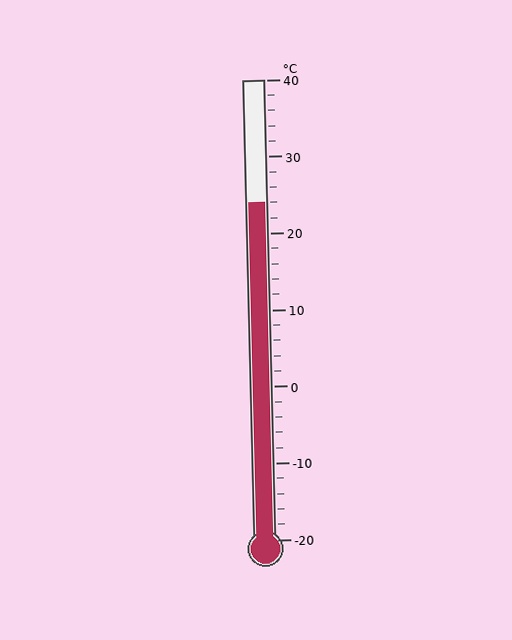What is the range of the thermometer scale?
The thermometer scale ranges from -20°C to 40°C.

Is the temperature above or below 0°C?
The temperature is above 0°C.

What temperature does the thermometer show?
The thermometer shows approximately 24°C.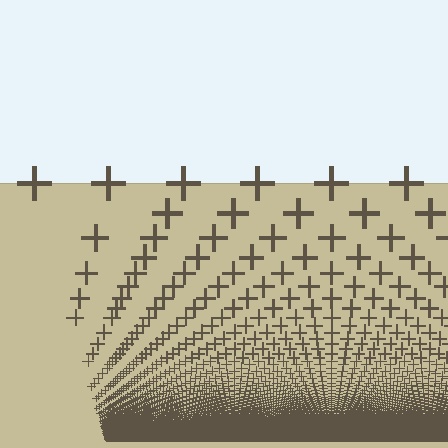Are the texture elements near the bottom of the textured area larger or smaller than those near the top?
Smaller. The gradient is inverted — elements near the bottom are smaller and denser.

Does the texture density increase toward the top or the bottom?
Density increases toward the bottom.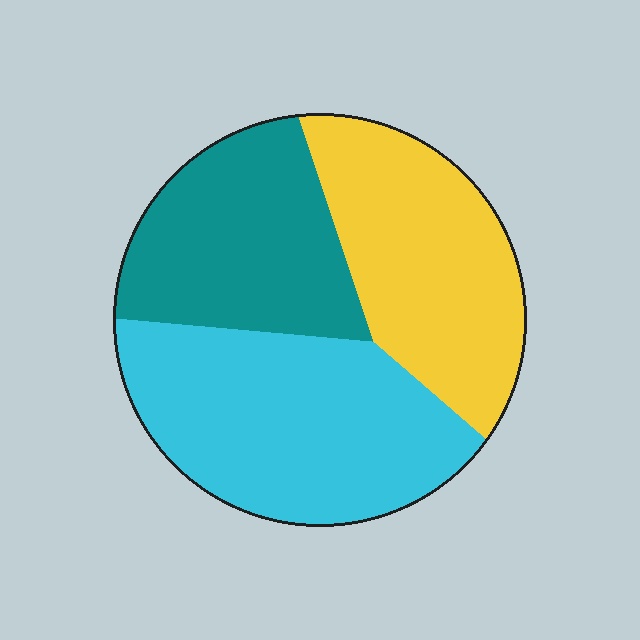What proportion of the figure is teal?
Teal covers 29% of the figure.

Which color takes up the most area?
Cyan, at roughly 40%.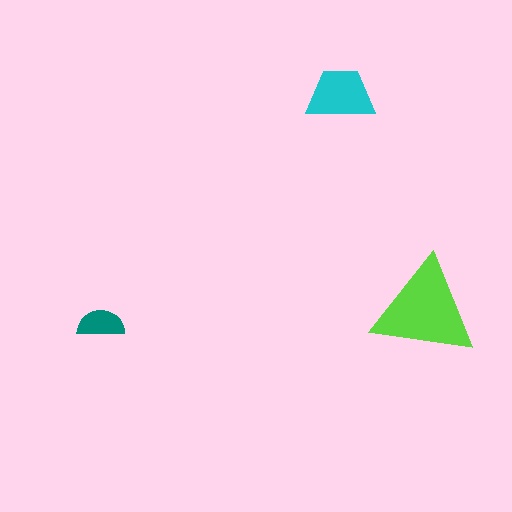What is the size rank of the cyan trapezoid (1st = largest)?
2nd.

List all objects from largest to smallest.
The lime triangle, the cyan trapezoid, the teal semicircle.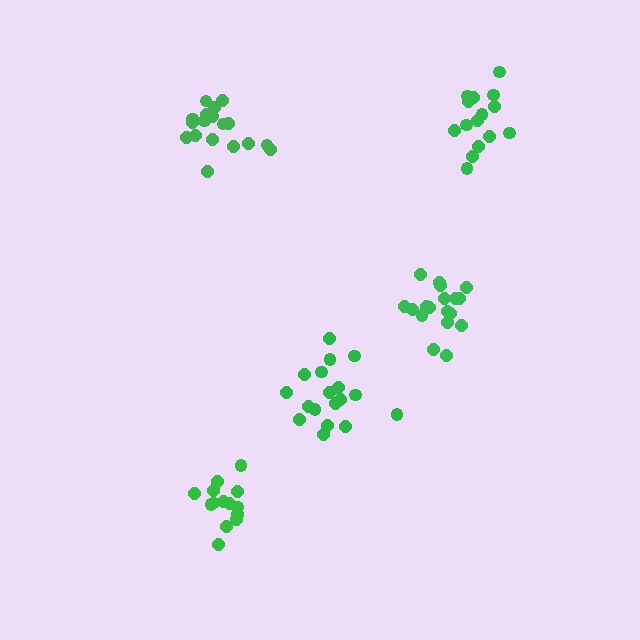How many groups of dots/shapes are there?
There are 5 groups.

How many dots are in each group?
Group 1: 18 dots, Group 2: 14 dots, Group 3: 15 dots, Group 4: 18 dots, Group 5: 18 dots (83 total).